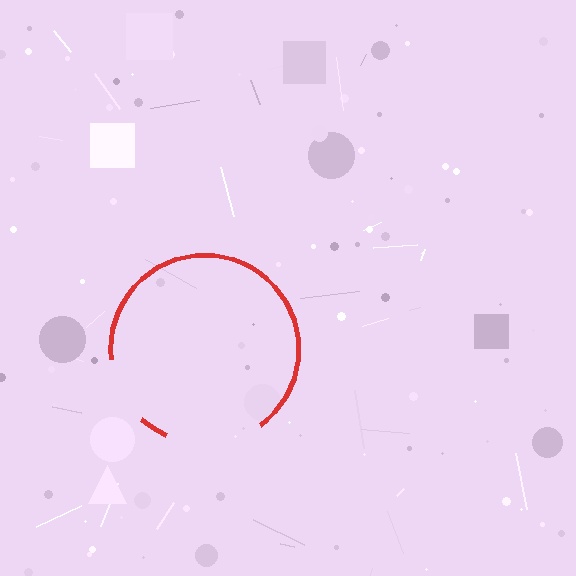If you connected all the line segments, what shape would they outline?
They would outline a circle.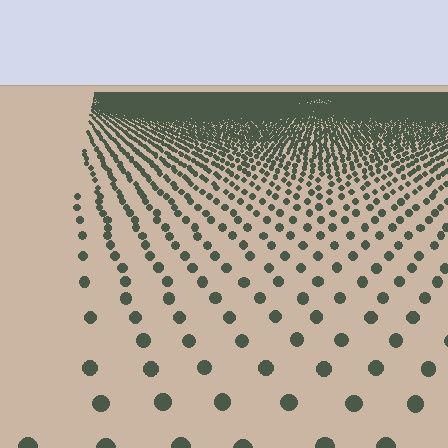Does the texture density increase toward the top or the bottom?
Density increases toward the top.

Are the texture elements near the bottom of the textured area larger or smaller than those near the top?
Larger. Near the bottom, elements are closer to the viewer and appear at a bigger on-screen size.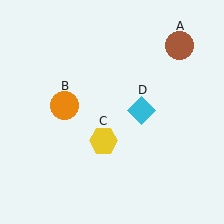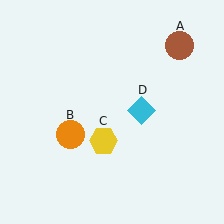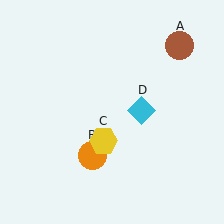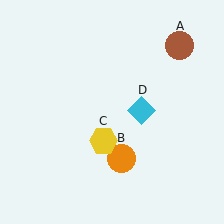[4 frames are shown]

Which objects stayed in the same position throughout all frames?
Brown circle (object A) and yellow hexagon (object C) and cyan diamond (object D) remained stationary.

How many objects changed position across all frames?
1 object changed position: orange circle (object B).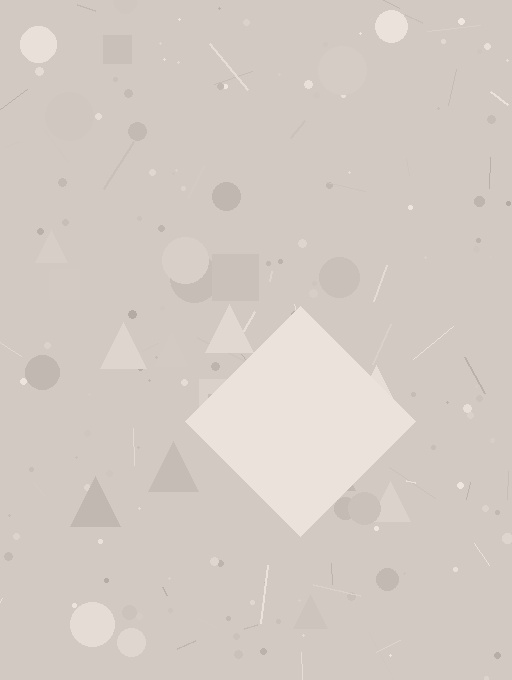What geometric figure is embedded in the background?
A diamond is embedded in the background.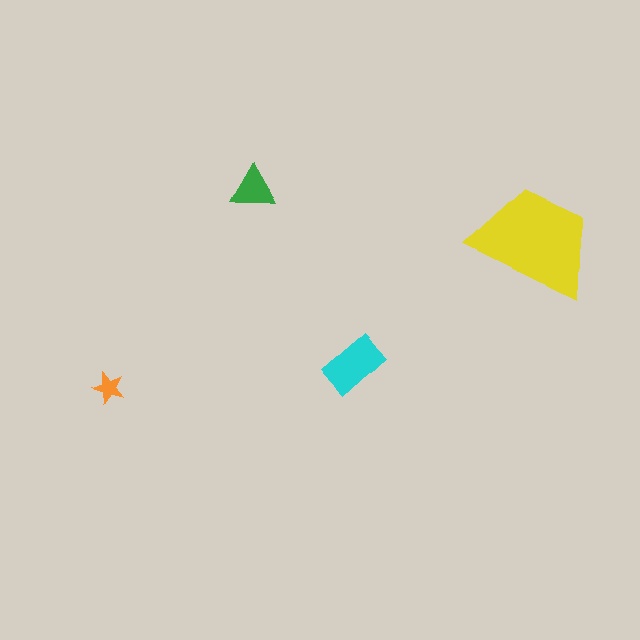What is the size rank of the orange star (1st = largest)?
4th.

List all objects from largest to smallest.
The yellow trapezoid, the cyan rectangle, the green triangle, the orange star.